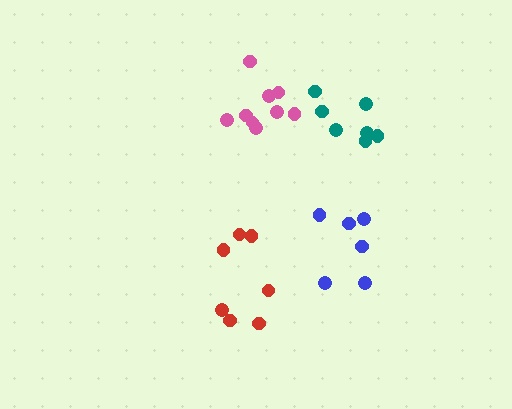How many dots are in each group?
Group 1: 7 dots, Group 2: 6 dots, Group 3: 9 dots, Group 4: 7 dots (29 total).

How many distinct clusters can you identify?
There are 4 distinct clusters.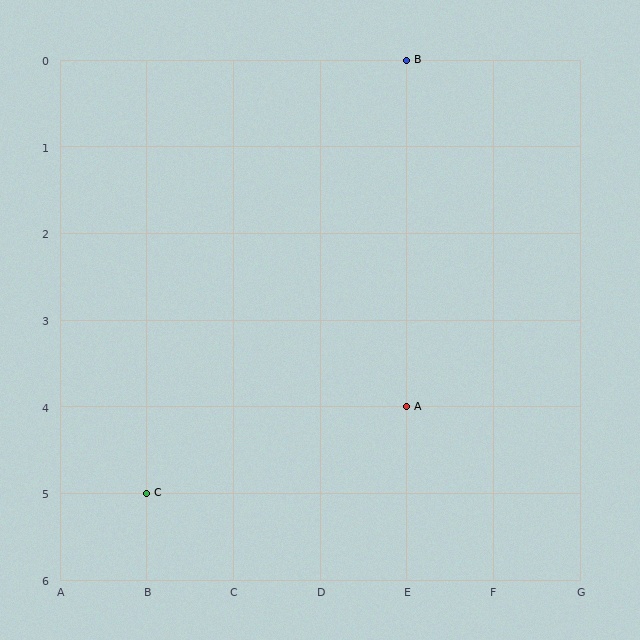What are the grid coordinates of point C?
Point C is at grid coordinates (B, 5).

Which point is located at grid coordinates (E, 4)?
Point A is at (E, 4).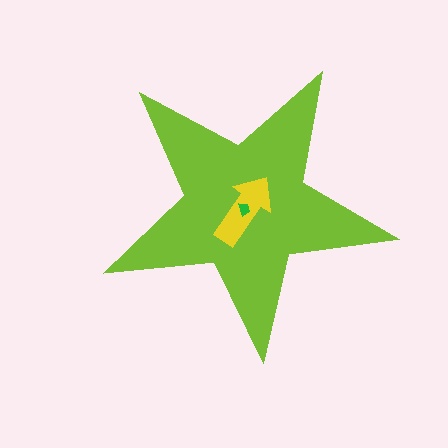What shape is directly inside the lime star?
The yellow arrow.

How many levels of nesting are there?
3.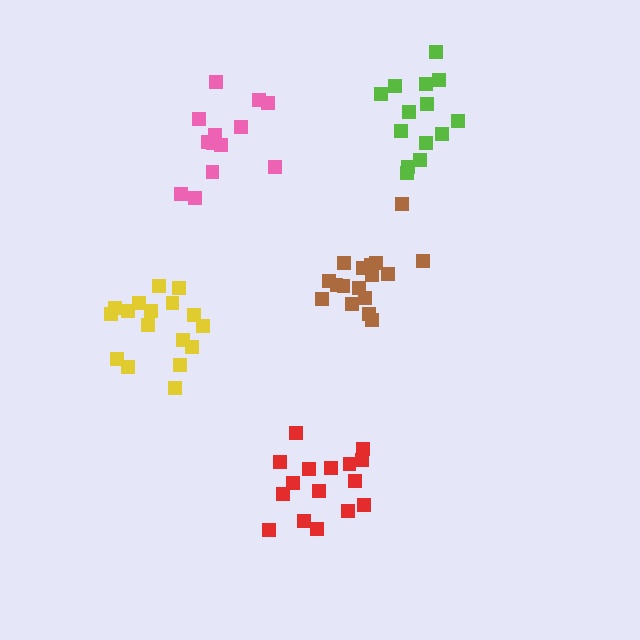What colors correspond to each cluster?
The clusters are colored: red, brown, lime, yellow, pink.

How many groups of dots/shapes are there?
There are 5 groups.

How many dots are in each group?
Group 1: 16 dots, Group 2: 17 dots, Group 3: 14 dots, Group 4: 17 dots, Group 5: 13 dots (77 total).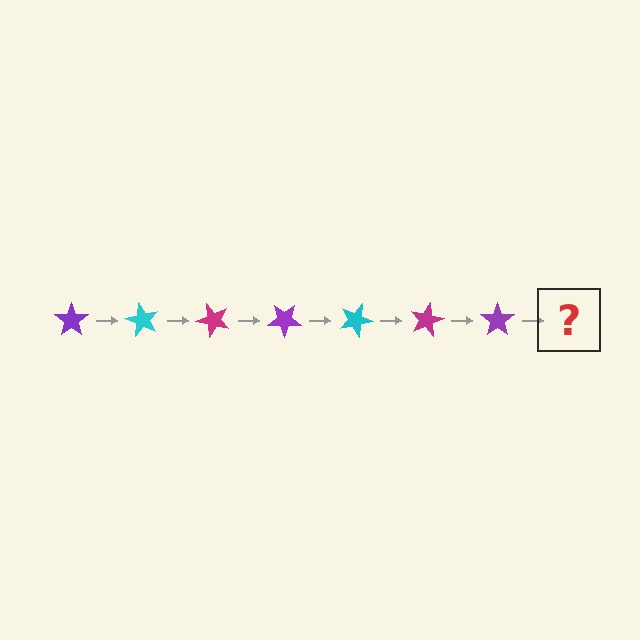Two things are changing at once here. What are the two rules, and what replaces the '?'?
The two rules are that it rotates 60 degrees each step and the color cycles through purple, cyan, and magenta. The '?' should be a cyan star, rotated 420 degrees from the start.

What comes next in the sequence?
The next element should be a cyan star, rotated 420 degrees from the start.